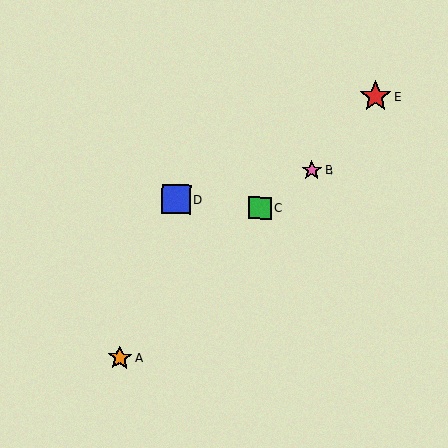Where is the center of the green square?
The center of the green square is at (260, 208).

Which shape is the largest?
The red star (labeled E) is the largest.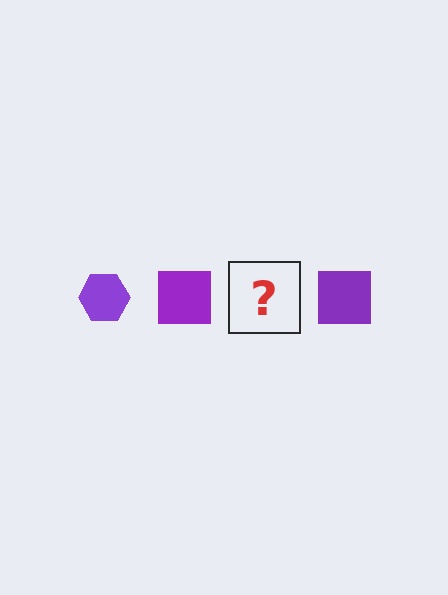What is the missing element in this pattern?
The missing element is a purple hexagon.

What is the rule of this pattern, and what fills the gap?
The rule is that the pattern cycles through hexagon, square shapes in purple. The gap should be filled with a purple hexagon.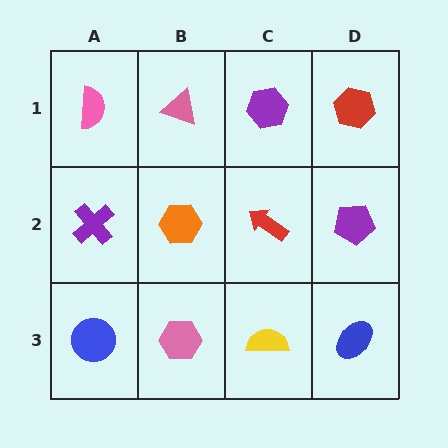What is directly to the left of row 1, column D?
A purple hexagon.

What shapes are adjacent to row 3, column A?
A purple cross (row 2, column A), a pink hexagon (row 3, column B).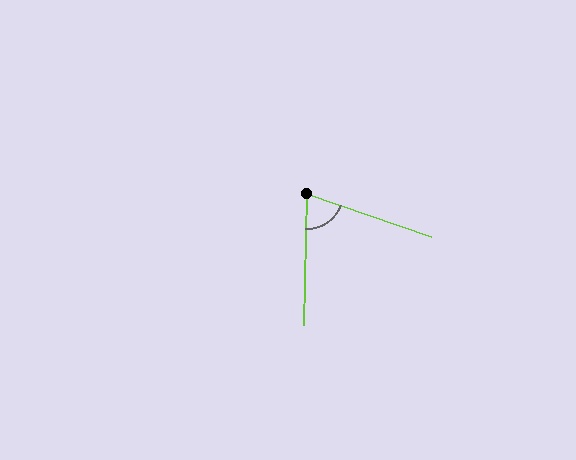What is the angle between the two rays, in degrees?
Approximately 72 degrees.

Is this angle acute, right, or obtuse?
It is acute.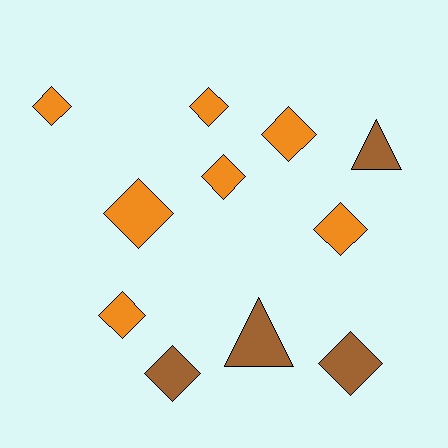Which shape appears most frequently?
Diamond, with 9 objects.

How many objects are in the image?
There are 11 objects.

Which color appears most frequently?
Orange, with 7 objects.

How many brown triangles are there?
There are 2 brown triangles.